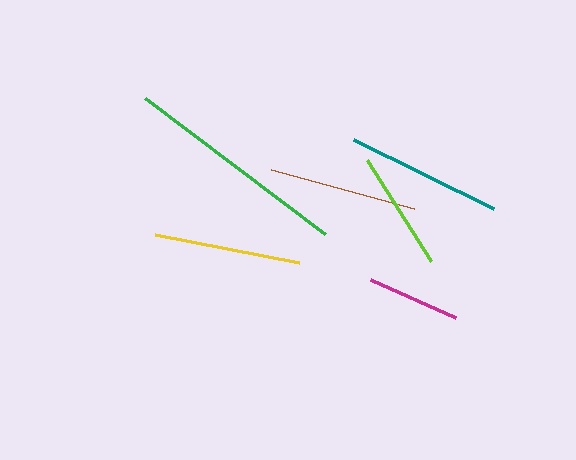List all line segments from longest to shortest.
From longest to shortest: green, teal, brown, yellow, lime, magenta.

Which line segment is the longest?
The green line is the longest at approximately 226 pixels.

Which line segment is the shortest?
The magenta line is the shortest at approximately 94 pixels.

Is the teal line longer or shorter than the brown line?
The teal line is longer than the brown line.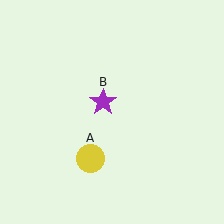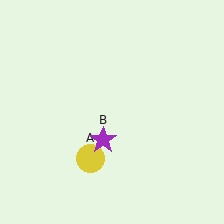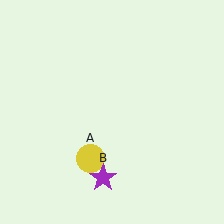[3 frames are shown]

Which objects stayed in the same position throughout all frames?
Yellow circle (object A) remained stationary.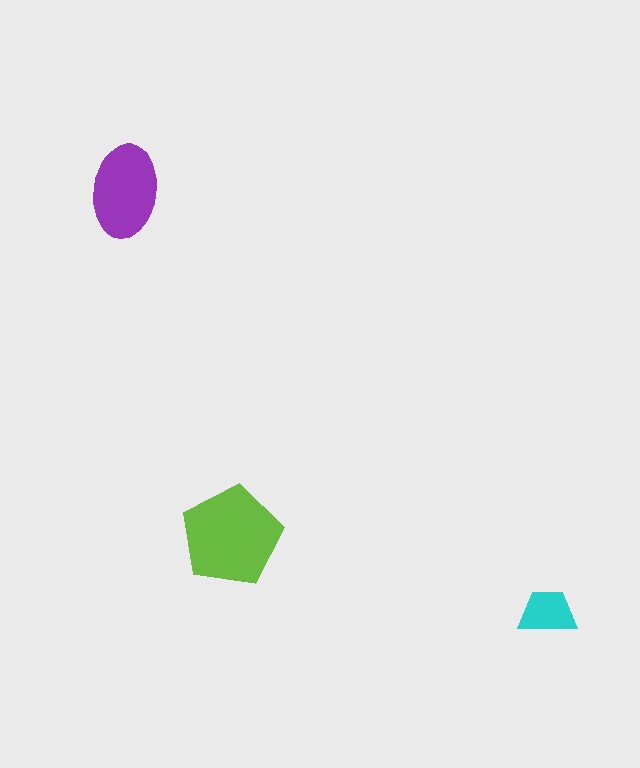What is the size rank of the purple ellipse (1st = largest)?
2nd.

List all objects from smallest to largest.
The cyan trapezoid, the purple ellipse, the lime pentagon.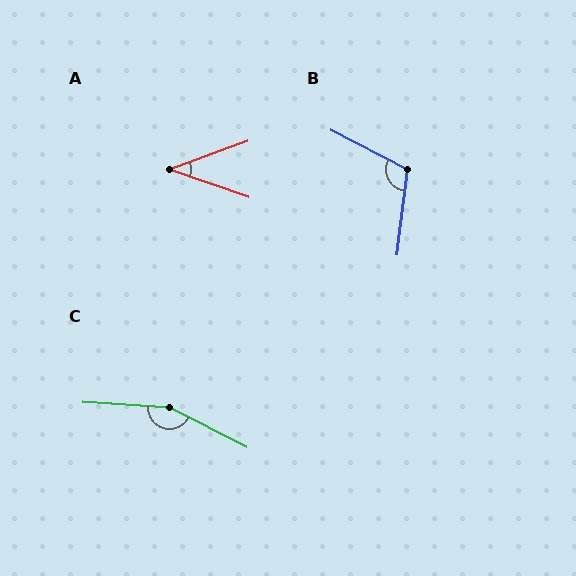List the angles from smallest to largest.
A (39°), B (110°), C (156°).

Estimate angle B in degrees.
Approximately 110 degrees.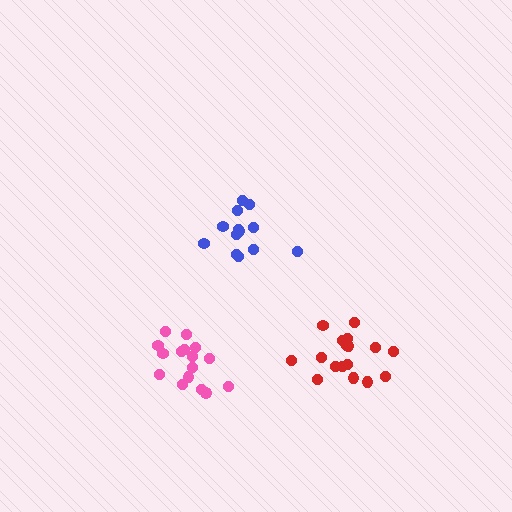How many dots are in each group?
Group 1: 13 dots, Group 2: 16 dots, Group 3: 17 dots (46 total).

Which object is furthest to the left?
The pink cluster is leftmost.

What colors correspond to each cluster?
The clusters are colored: blue, pink, red.